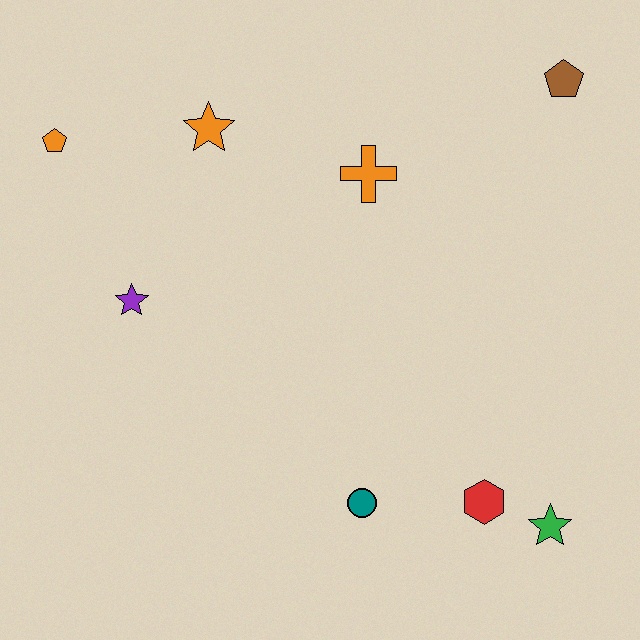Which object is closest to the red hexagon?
The green star is closest to the red hexagon.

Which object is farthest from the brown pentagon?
The orange pentagon is farthest from the brown pentagon.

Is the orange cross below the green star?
No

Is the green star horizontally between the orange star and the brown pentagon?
Yes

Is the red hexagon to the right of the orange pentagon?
Yes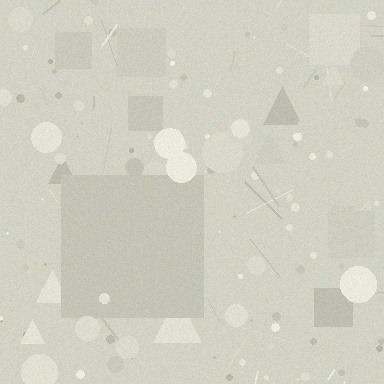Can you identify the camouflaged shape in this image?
The camouflaged shape is a square.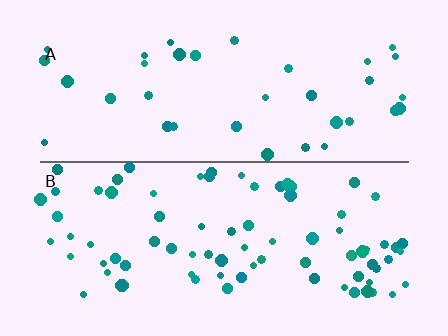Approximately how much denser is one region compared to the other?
Approximately 2.2× — region B over region A.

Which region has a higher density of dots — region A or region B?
B (the bottom).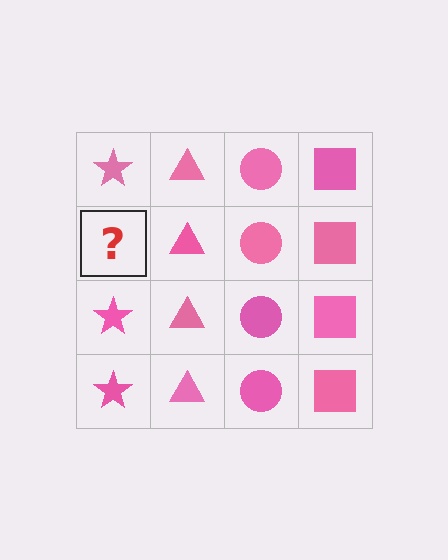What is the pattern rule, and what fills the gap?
The rule is that each column has a consistent shape. The gap should be filled with a pink star.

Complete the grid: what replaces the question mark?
The question mark should be replaced with a pink star.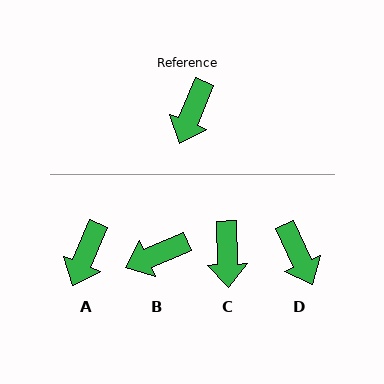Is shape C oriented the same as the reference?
No, it is off by about 25 degrees.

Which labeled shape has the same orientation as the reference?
A.